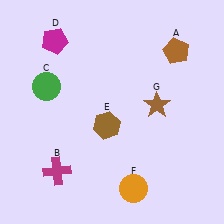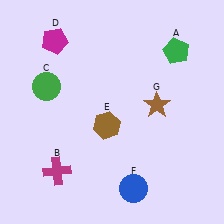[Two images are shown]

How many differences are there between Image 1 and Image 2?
There are 2 differences between the two images.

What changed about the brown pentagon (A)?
In Image 1, A is brown. In Image 2, it changed to green.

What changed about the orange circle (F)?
In Image 1, F is orange. In Image 2, it changed to blue.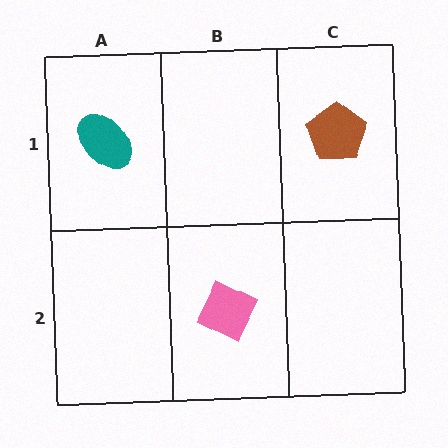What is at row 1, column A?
A teal ellipse.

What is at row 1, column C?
A brown pentagon.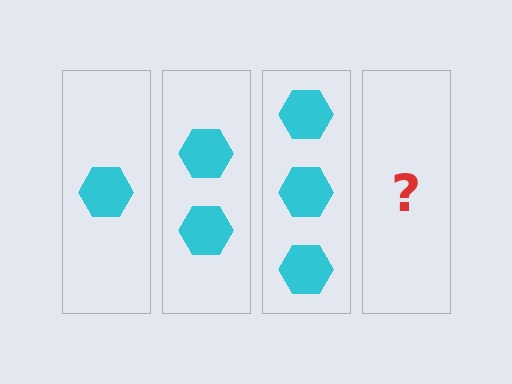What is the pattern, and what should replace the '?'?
The pattern is that each step adds one more hexagon. The '?' should be 4 hexagons.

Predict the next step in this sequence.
The next step is 4 hexagons.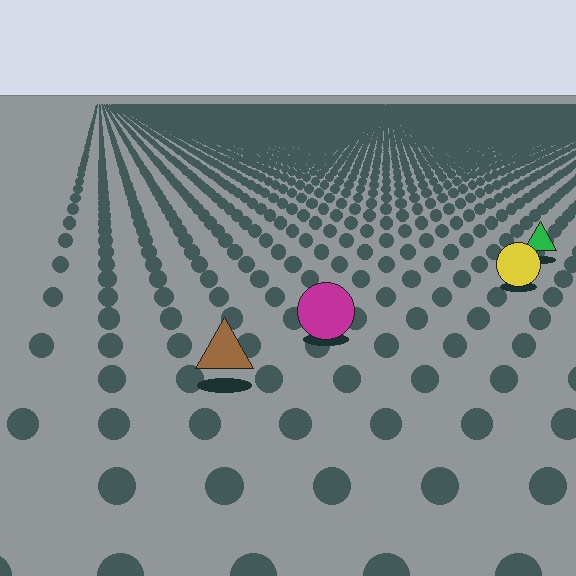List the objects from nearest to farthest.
From nearest to farthest: the brown triangle, the magenta circle, the yellow circle, the green triangle.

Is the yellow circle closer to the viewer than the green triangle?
Yes. The yellow circle is closer — you can tell from the texture gradient: the ground texture is coarser near it.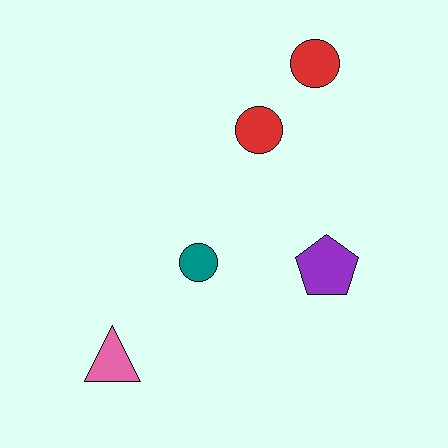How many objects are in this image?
There are 5 objects.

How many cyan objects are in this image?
There are no cyan objects.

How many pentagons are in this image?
There is 1 pentagon.